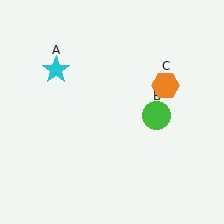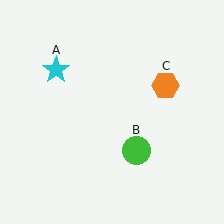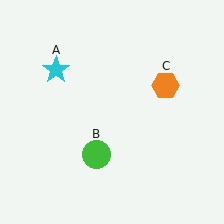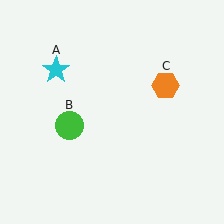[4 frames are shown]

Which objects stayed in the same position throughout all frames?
Cyan star (object A) and orange hexagon (object C) remained stationary.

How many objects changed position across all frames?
1 object changed position: green circle (object B).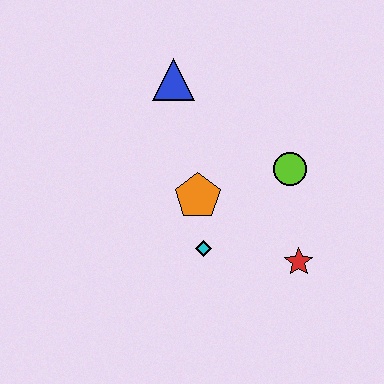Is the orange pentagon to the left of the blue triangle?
No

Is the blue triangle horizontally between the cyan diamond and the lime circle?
No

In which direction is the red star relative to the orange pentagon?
The red star is to the right of the orange pentagon.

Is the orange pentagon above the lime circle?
No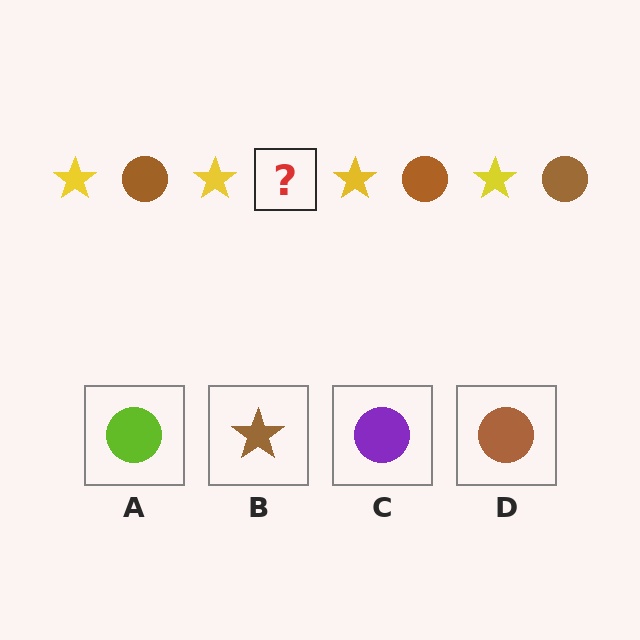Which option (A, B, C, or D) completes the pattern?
D.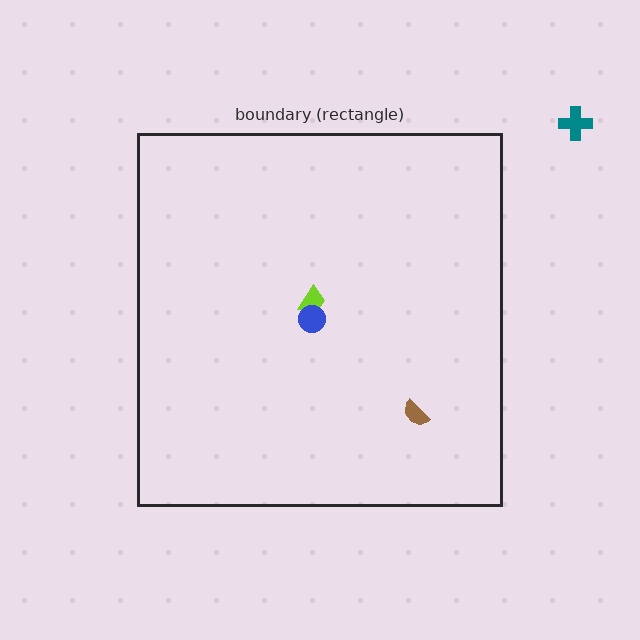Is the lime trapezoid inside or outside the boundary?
Inside.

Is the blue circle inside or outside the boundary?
Inside.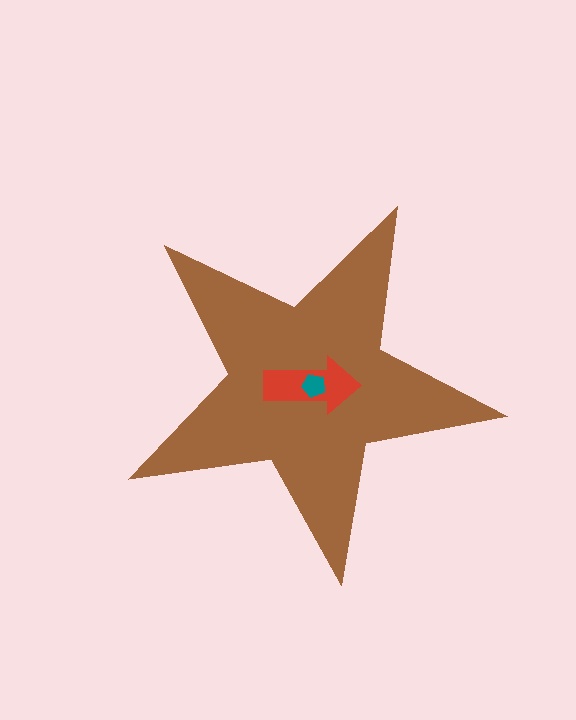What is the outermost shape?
The brown star.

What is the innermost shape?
The teal pentagon.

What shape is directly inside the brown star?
The red arrow.